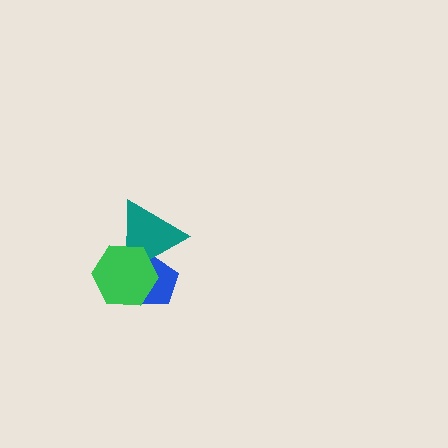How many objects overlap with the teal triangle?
2 objects overlap with the teal triangle.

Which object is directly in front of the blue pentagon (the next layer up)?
The teal triangle is directly in front of the blue pentagon.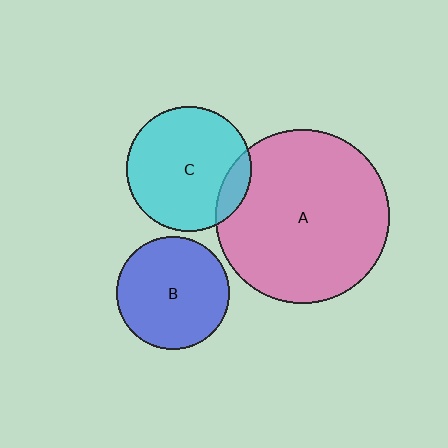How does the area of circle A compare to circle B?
Approximately 2.4 times.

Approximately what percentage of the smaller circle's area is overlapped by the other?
Approximately 10%.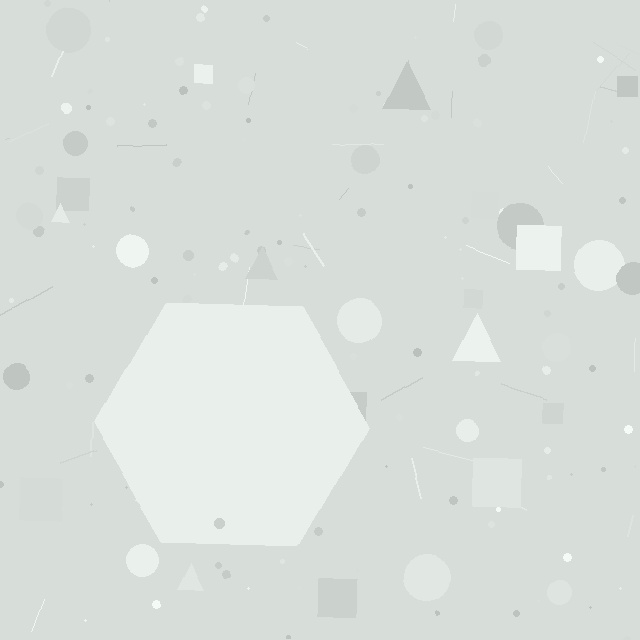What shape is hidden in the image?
A hexagon is hidden in the image.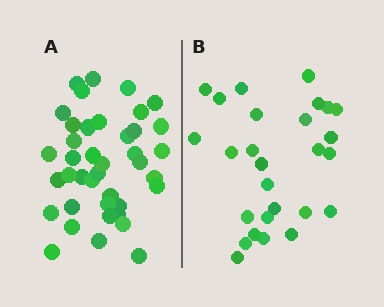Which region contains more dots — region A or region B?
Region A (the left region) has more dots.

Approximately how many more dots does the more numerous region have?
Region A has approximately 15 more dots than region B.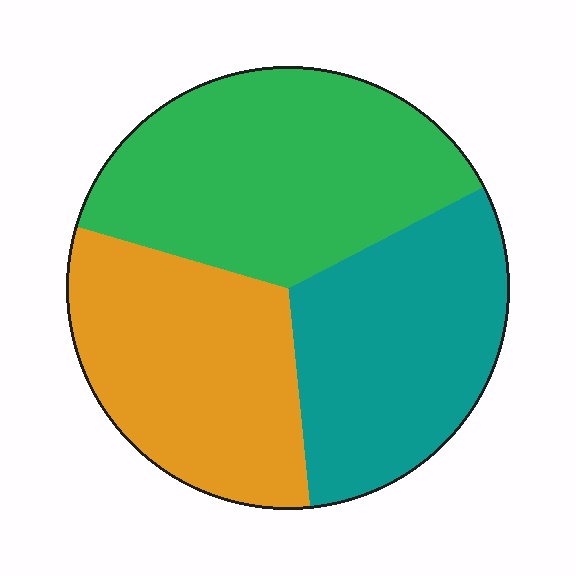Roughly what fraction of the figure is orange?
Orange takes up between a quarter and a half of the figure.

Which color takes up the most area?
Green, at roughly 40%.